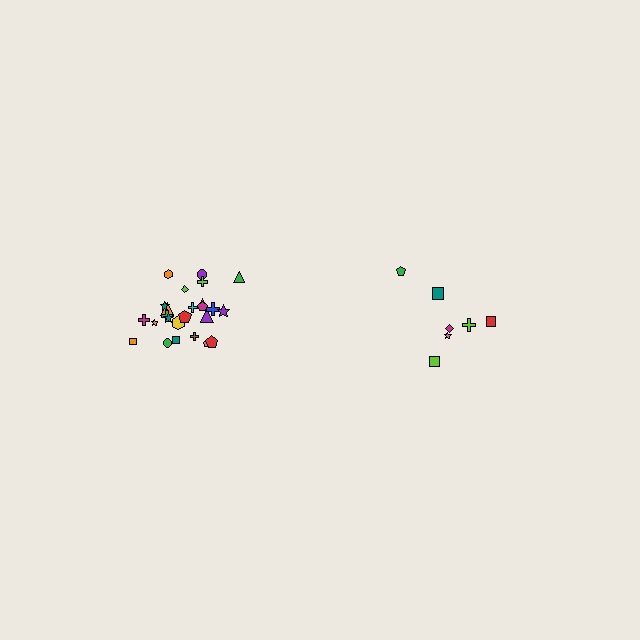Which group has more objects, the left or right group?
The left group.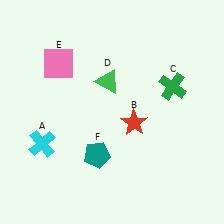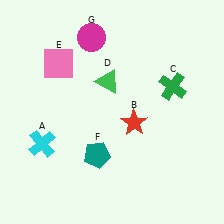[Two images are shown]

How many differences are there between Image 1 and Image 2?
There is 1 difference between the two images.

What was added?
A magenta circle (G) was added in Image 2.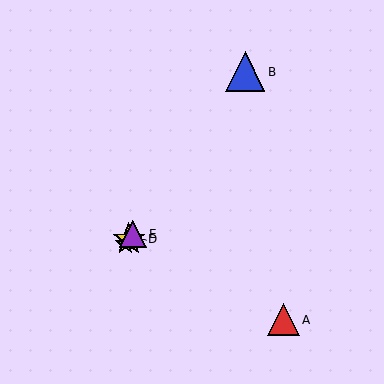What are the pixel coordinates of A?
Object A is at (284, 320).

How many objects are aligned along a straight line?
4 objects (B, C, D, E) are aligned along a straight line.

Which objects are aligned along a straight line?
Objects B, C, D, E are aligned along a straight line.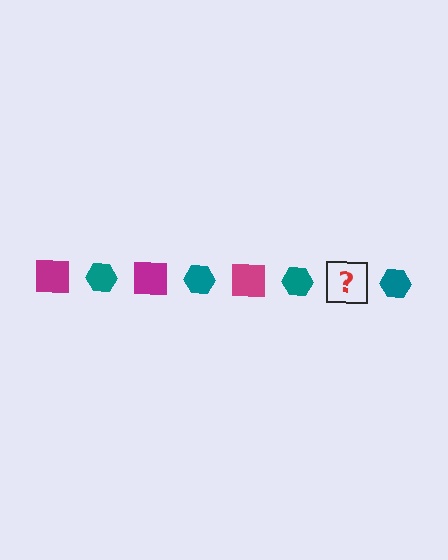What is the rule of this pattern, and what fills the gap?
The rule is that the pattern alternates between magenta square and teal hexagon. The gap should be filled with a magenta square.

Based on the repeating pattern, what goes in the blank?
The blank should be a magenta square.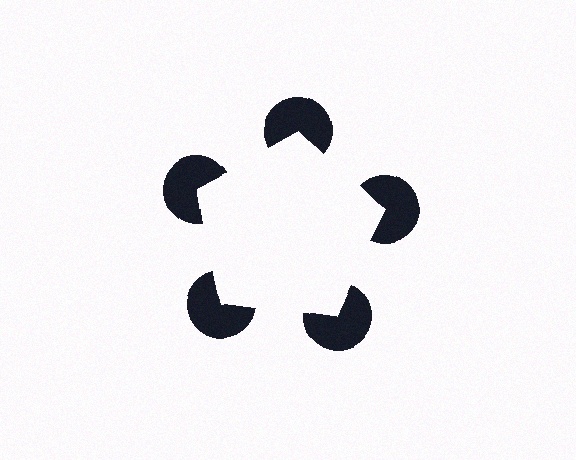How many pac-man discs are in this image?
There are 5 — one at each vertex of the illusory pentagon.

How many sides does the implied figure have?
5 sides.